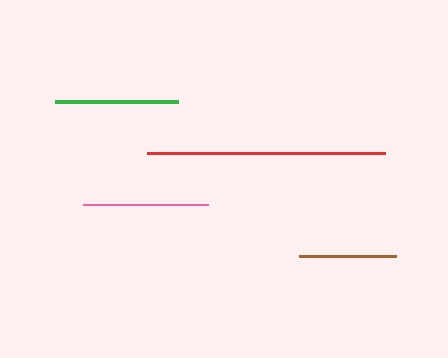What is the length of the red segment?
The red segment is approximately 238 pixels long.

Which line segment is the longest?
The red line is the longest at approximately 238 pixels.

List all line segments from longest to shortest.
From longest to shortest: red, pink, green, brown.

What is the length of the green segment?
The green segment is approximately 123 pixels long.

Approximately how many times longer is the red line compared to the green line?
The red line is approximately 1.9 times the length of the green line.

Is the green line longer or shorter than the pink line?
The pink line is longer than the green line.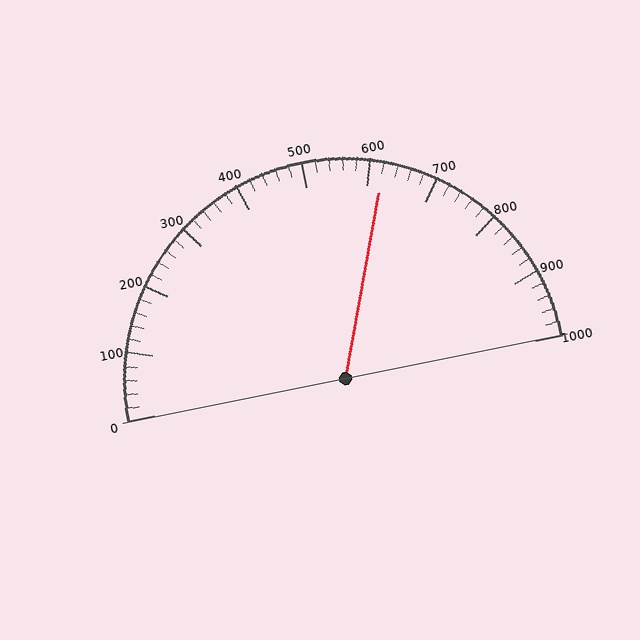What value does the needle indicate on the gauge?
The needle indicates approximately 620.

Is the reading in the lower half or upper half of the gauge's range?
The reading is in the upper half of the range (0 to 1000).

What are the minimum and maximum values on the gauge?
The gauge ranges from 0 to 1000.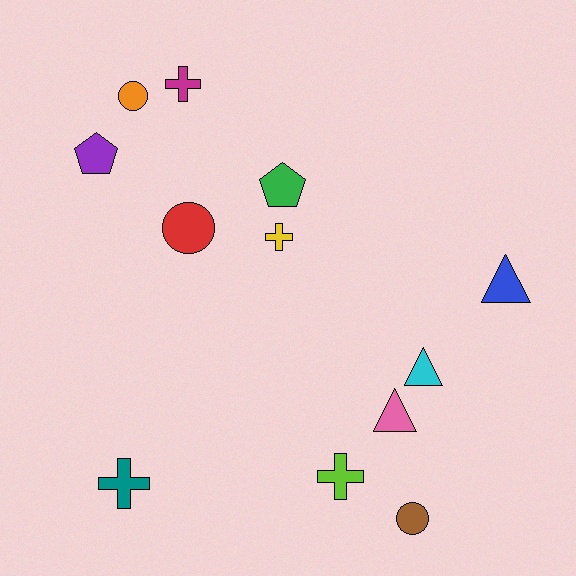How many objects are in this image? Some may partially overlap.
There are 12 objects.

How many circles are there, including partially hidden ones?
There are 3 circles.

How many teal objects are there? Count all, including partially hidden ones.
There is 1 teal object.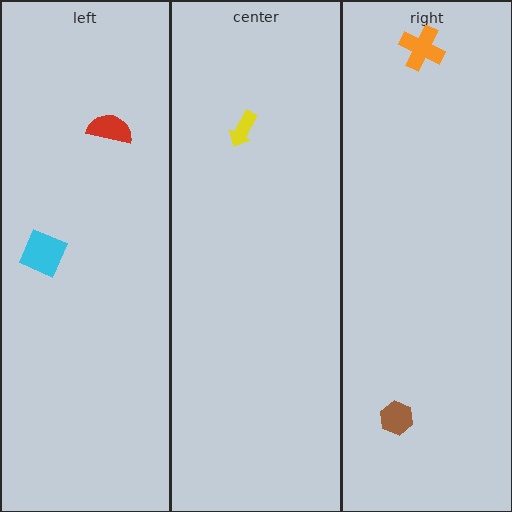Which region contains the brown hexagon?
The right region.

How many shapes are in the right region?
2.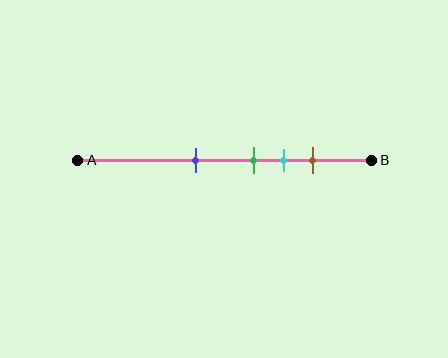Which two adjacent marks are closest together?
The green and cyan marks are the closest adjacent pair.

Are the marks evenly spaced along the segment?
No, the marks are not evenly spaced.